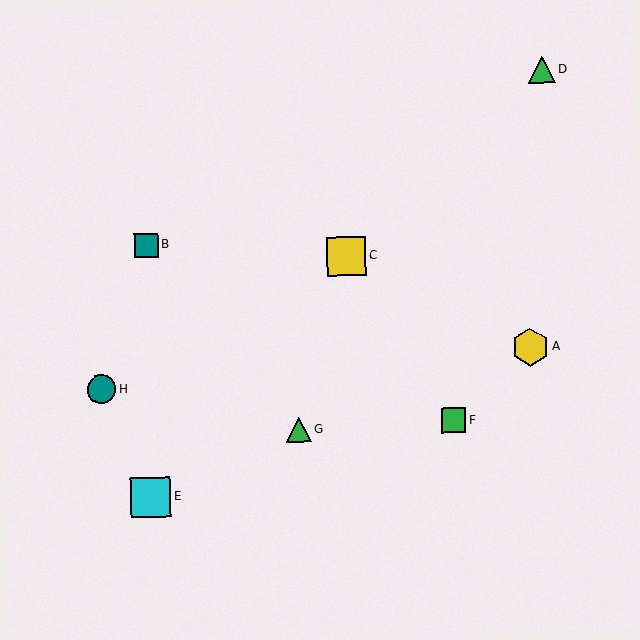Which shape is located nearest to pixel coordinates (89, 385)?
The teal circle (labeled H) at (101, 389) is nearest to that location.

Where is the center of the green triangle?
The center of the green triangle is at (542, 70).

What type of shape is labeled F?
Shape F is a green square.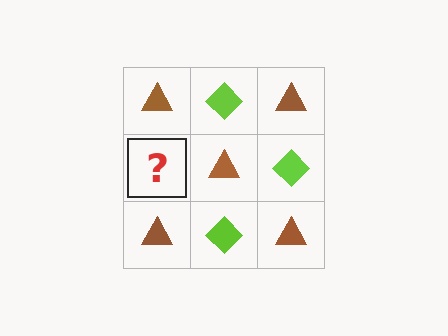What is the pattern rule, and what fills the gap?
The rule is that it alternates brown triangle and lime diamond in a checkerboard pattern. The gap should be filled with a lime diamond.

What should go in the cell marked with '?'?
The missing cell should contain a lime diamond.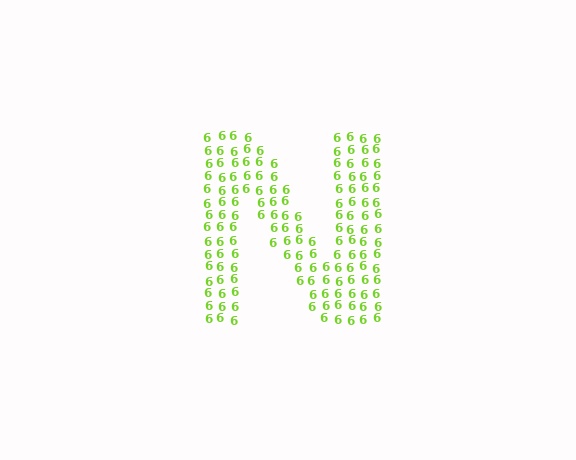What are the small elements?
The small elements are digit 6's.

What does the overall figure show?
The overall figure shows the letter N.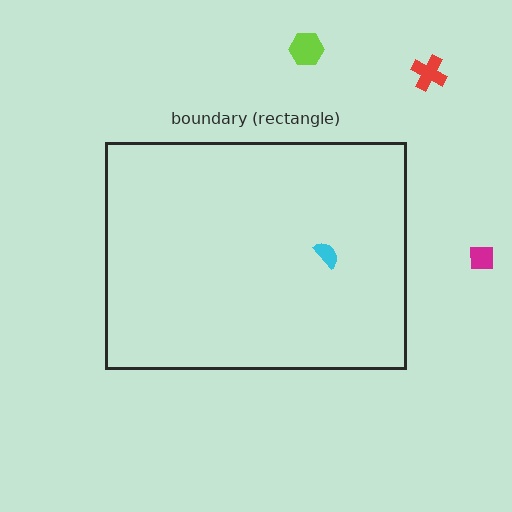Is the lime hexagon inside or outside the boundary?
Outside.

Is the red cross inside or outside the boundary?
Outside.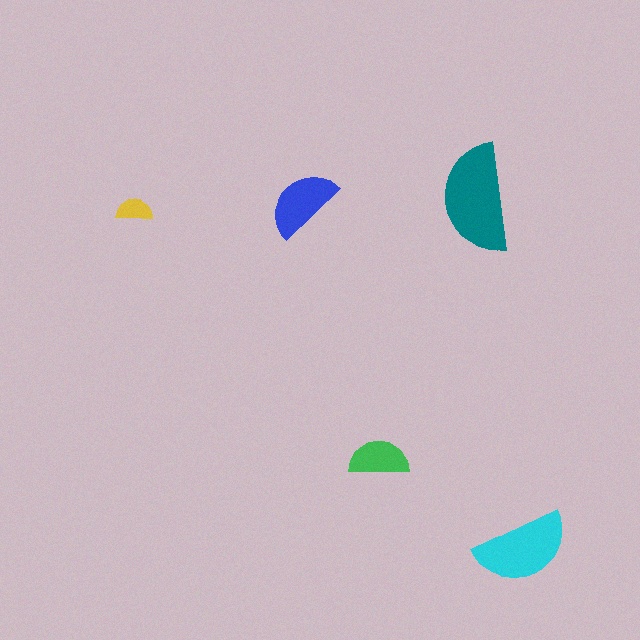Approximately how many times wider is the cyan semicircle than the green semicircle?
About 1.5 times wider.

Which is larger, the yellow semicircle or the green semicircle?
The green one.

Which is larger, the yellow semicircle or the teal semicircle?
The teal one.